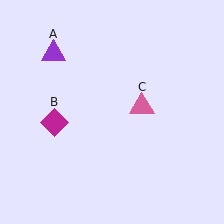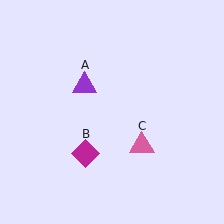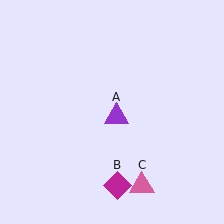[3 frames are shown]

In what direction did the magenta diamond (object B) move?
The magenta diamond (object B) moved down and to the right.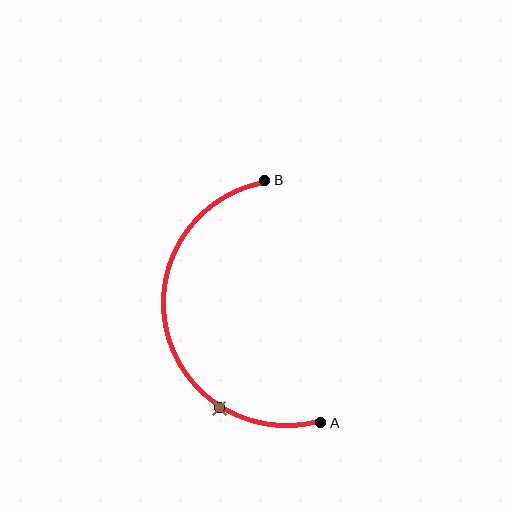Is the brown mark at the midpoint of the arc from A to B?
No. The brown mark lies on the arc but is closer to endpoint A. The arc midpoint would be at the point on the curve equidistant along the arc from both A and B.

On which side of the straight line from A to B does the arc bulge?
The arc bulges to the left of the straight line connecting A and B.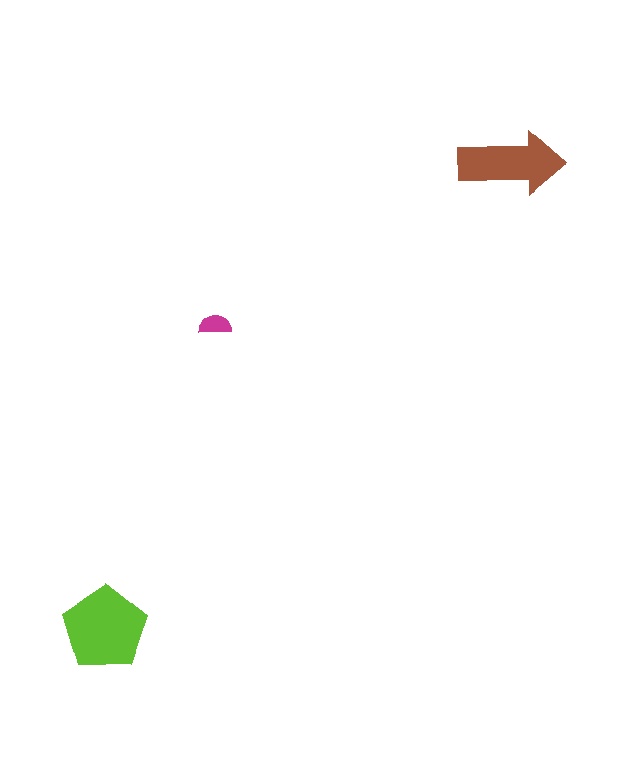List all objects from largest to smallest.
The lime pentagon, the brown arrow, the magenta semicircle.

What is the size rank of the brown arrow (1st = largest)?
2nd.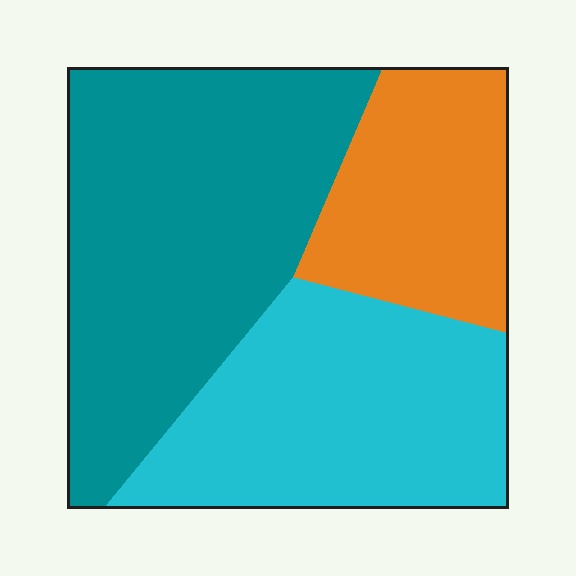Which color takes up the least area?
Orange, at roughly 20%.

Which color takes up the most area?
Teal, at roughly 45%.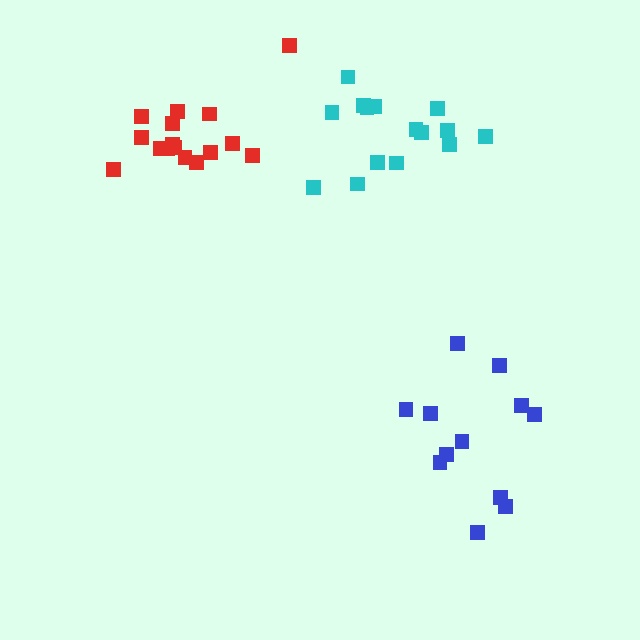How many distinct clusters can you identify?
There are 3 distinct clusters.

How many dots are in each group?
Group 1: 15 dots, Group 2: 12 dots, Group 3: 16 dots (43 total).